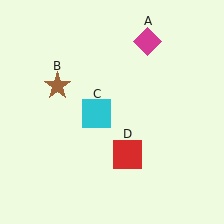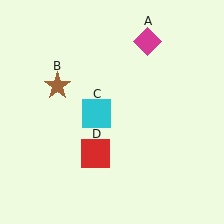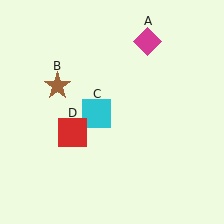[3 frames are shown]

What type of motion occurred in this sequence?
The red square (object D) rotated clockwise around the center of the scene.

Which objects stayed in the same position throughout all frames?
Magenta diamond (object A) and brown star (object B) and cyan square (object C) remained stationary.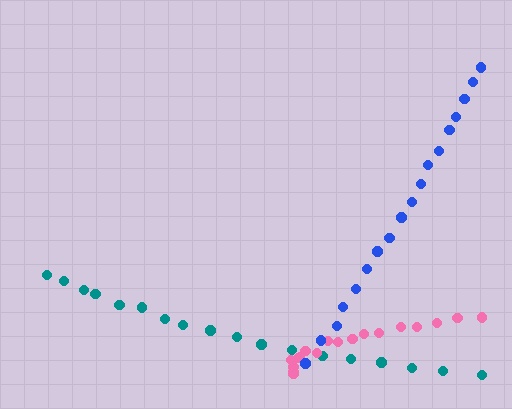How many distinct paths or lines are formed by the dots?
There are 3 distinct paths.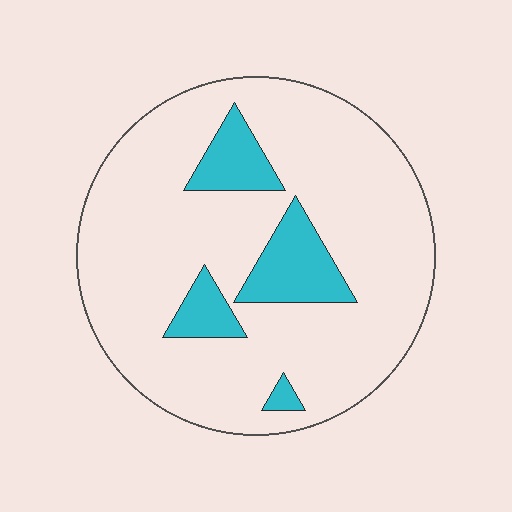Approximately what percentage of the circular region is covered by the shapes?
Approximately 15%.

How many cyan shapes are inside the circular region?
4.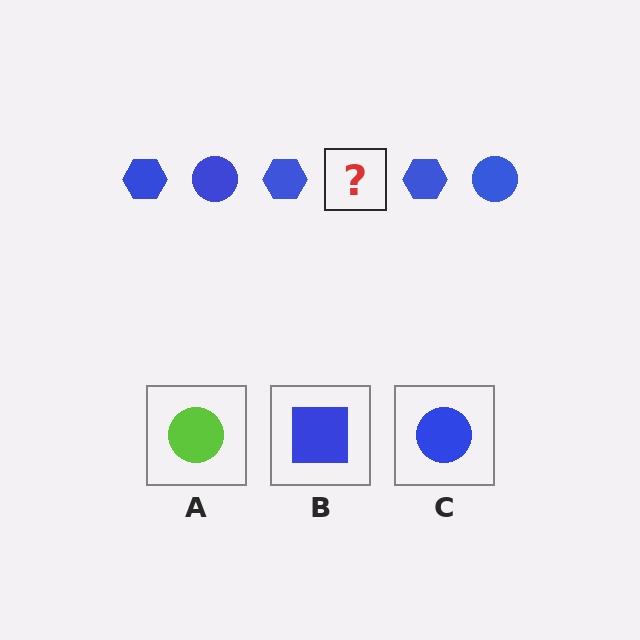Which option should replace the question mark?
Option C.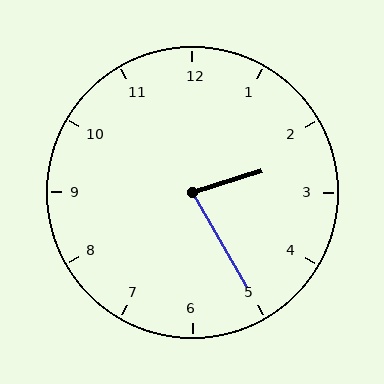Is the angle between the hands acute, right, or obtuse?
It is acute.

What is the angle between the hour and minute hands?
Approximately 78 degrees.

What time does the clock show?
2:25.